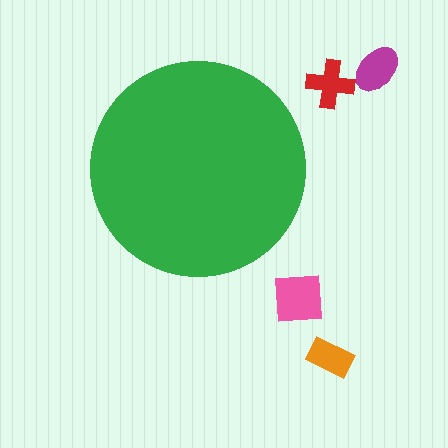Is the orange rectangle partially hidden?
No, the orange rectangle is fully visible.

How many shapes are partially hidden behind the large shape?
0 shapes are partially hidden.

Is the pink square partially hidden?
No, the pink square is fully visible.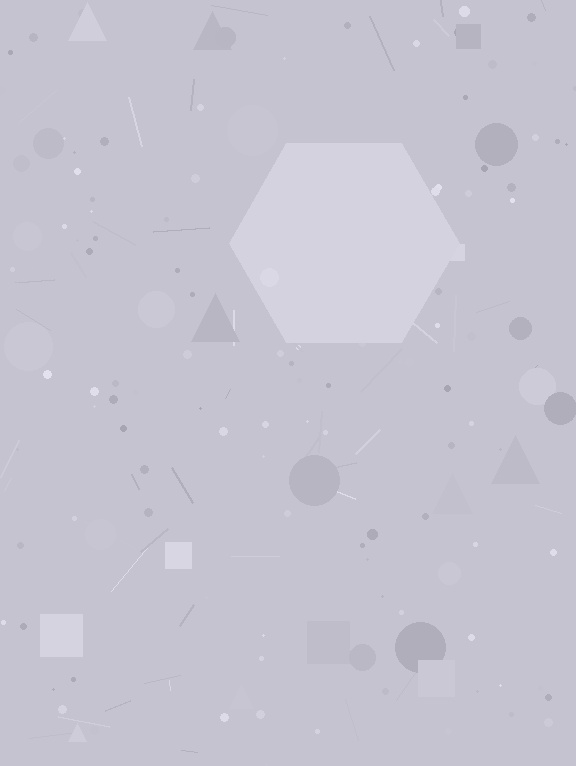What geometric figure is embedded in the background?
A hexagon is embedded in the background.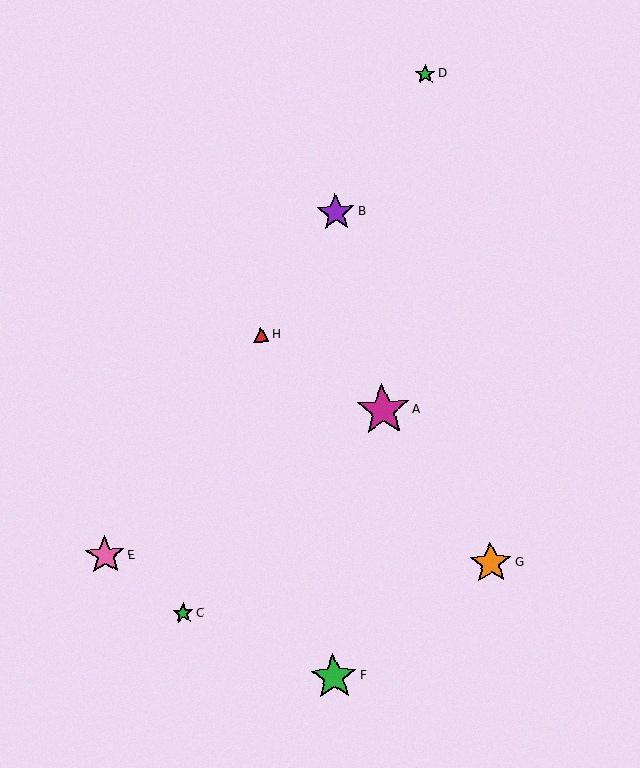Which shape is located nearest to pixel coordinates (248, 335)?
The red triangle (labeled H) at (261, 334) is nearest to that location.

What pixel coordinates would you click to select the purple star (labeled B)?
Click at (336, 212) to select the purple star B.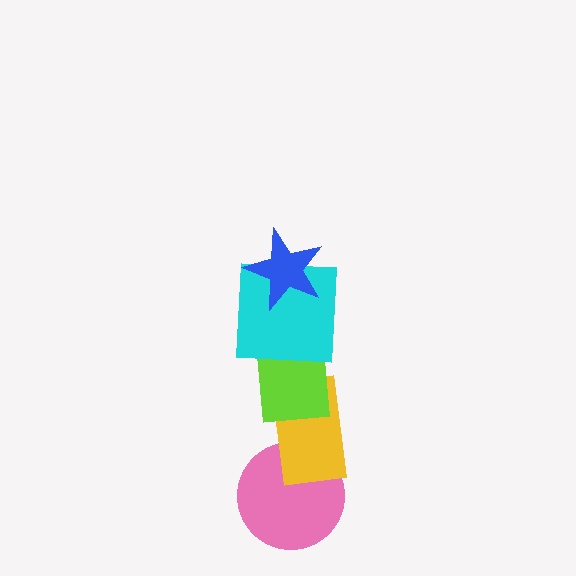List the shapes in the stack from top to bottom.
From top to bottom: the blue star, the cyan square, the lime square, the yellow rectangle, the pink circle.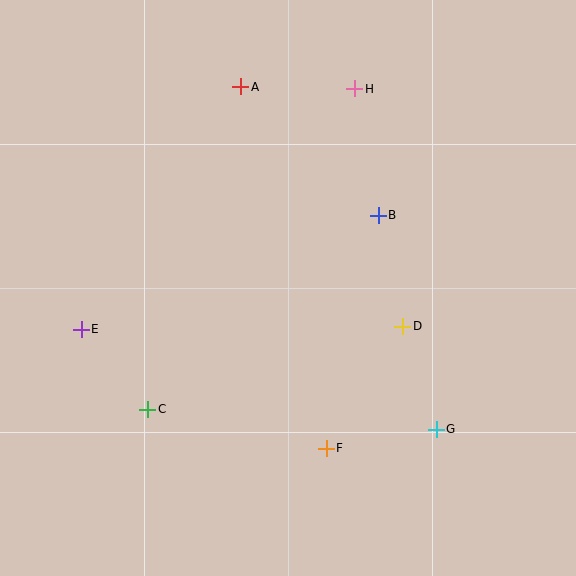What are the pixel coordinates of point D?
Point D is at (403, 326).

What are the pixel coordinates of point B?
Point B is at (378, 215).